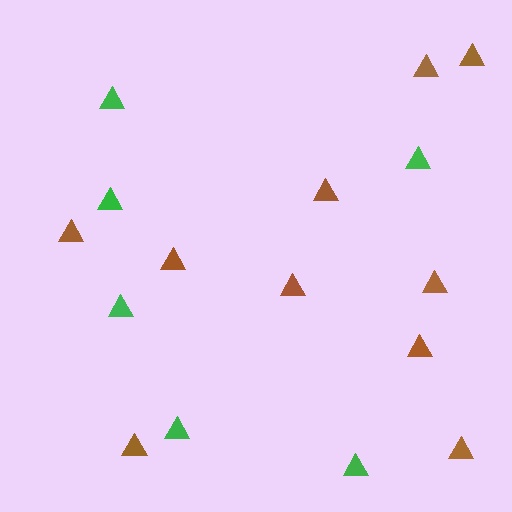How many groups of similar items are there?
There are 2 groups: one group of green triangles (6) and one group of brown triangles (10).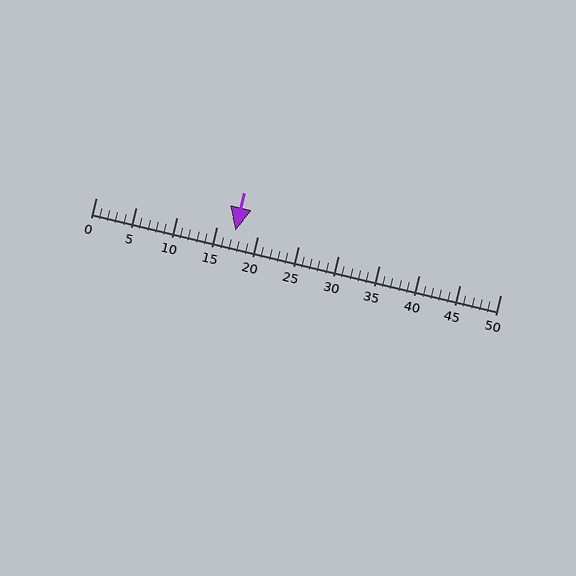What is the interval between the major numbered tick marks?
The major tick marks are spaced 5 units apart.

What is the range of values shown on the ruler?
The ruler shows values from 0 to 50.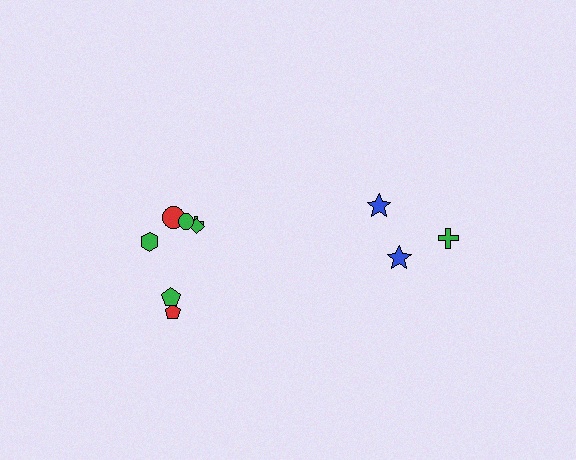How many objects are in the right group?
There are 3 objects.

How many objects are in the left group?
There are 7 objects.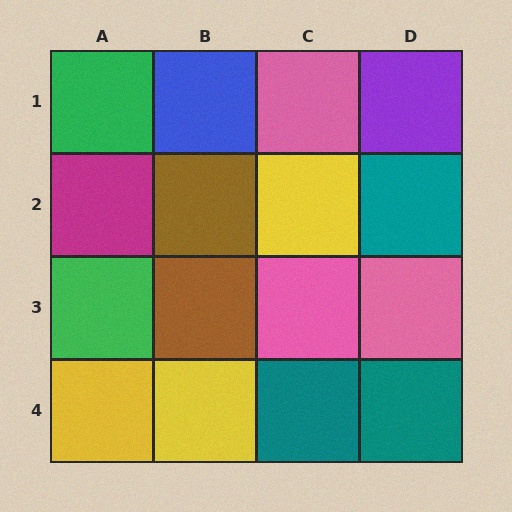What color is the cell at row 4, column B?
Yellow.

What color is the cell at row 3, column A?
Green.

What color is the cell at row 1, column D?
Purple.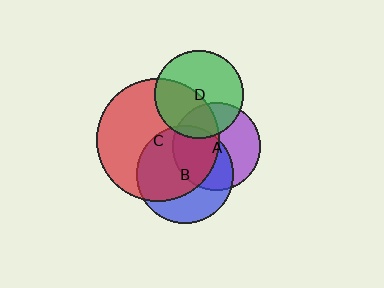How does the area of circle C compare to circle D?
Approximately 1.9 times.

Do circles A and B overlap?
Yes.